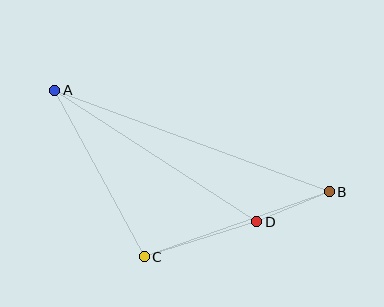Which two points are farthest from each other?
Points A and B are farthest from each other.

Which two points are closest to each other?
Points B and D are closest to each other.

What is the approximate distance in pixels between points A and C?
The distance between A and C is approximately 189 pixels.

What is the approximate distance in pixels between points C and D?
The distance between C and D is approximately 118 pixels.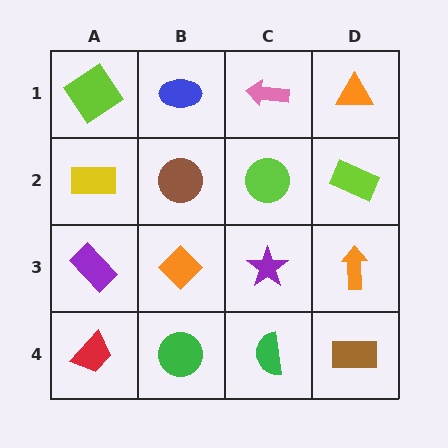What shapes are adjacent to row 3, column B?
A brown circle (row 2, column B), a green circle (row 4, column B), a purple rectangle (row 3, column A), a purple star (row 3, column C).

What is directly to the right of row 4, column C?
A brown rectangle.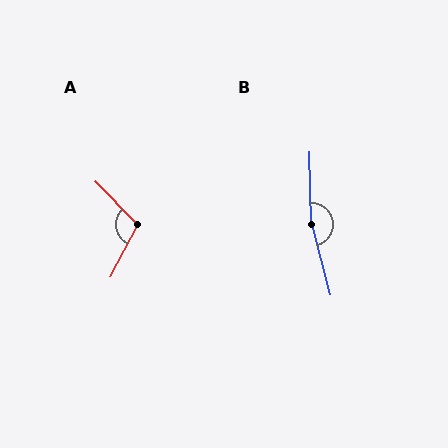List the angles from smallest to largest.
A (109°), B (166°).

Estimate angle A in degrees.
Approximately 109 degrees.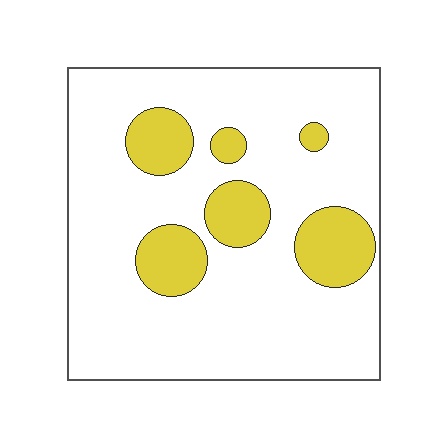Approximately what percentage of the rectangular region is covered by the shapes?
Approximately 20%.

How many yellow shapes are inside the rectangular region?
6.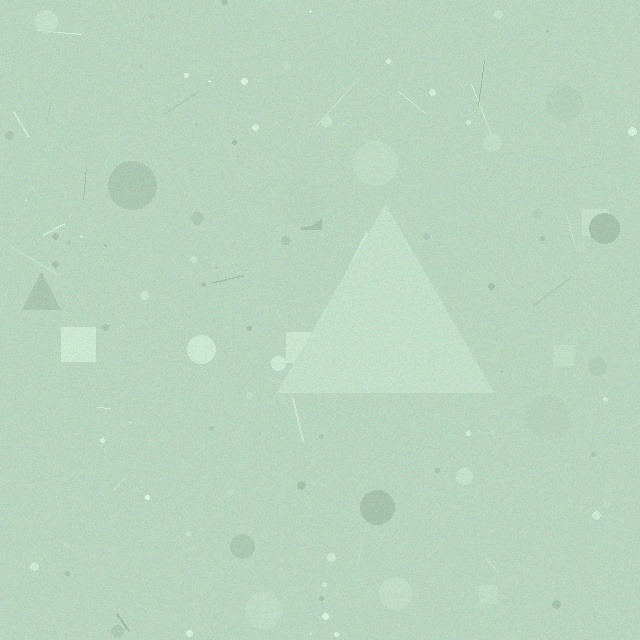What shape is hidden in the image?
A triangle is hidden in the image.